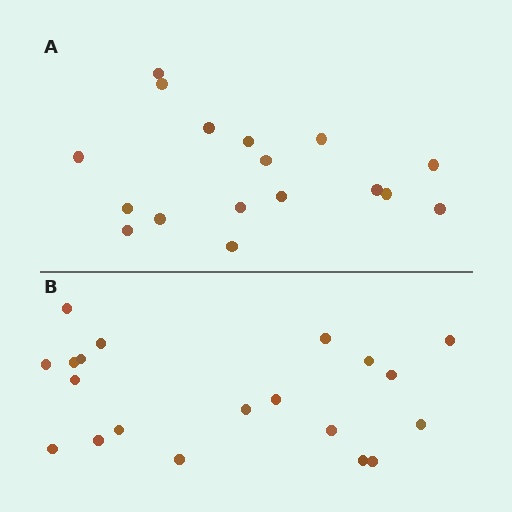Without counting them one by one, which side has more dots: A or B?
Region B (the bottom region) has more dots.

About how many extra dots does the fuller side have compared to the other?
Region B has just a few more — roughly 2 or 3 more dots than region A.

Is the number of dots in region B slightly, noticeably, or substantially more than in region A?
Region B has only slightly more — the two regions are fairly close. The ratio is roughly 1.2 to 1.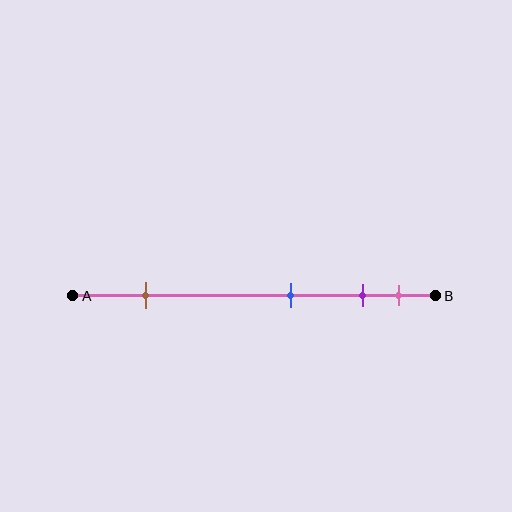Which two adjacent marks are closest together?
The purple and pink marks are the closest adjacent pair.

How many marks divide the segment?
There are 4 marks dividing the segment.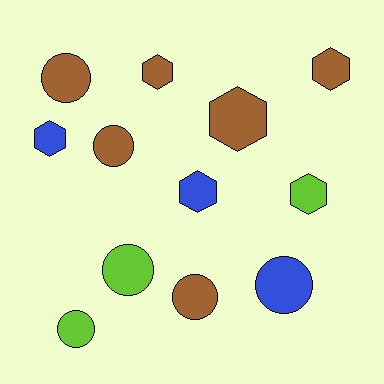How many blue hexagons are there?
There are 2 blue hexagons.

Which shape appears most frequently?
Hexagon, with 6 objects.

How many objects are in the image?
There are 12 objects.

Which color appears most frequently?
Brown, with 6 objects.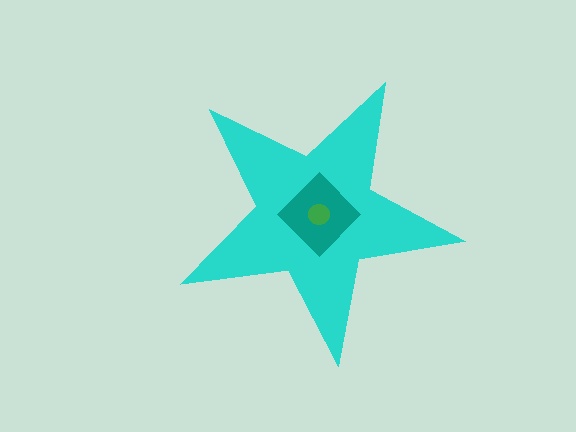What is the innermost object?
The green circle.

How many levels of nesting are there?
3.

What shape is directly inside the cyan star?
The teal diamond.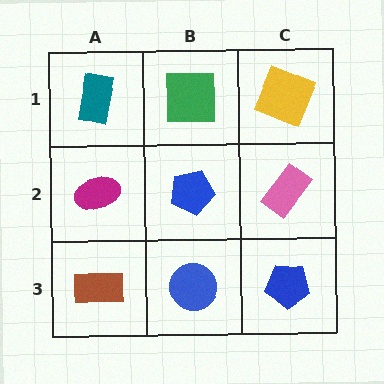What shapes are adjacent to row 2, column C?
A yellow square (row 1, column C), a blue pentagon (row 3, column C), a blue pentagon (row 2, column B).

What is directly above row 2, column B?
A green square.